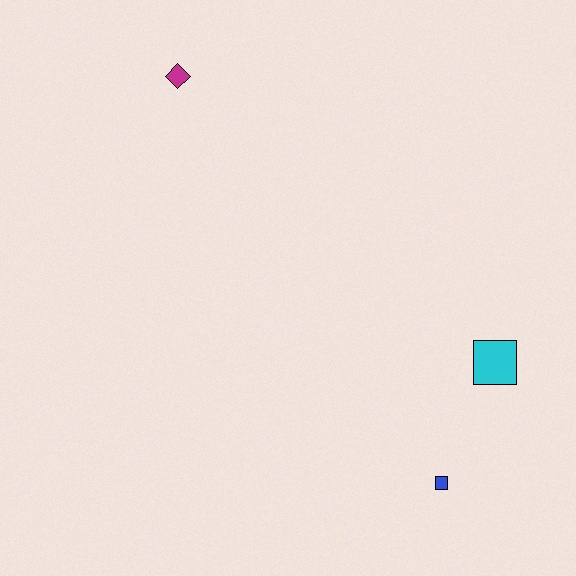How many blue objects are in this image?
There is 1 blue object.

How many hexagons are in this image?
There are no hexagons.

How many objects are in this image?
There are 3 objects.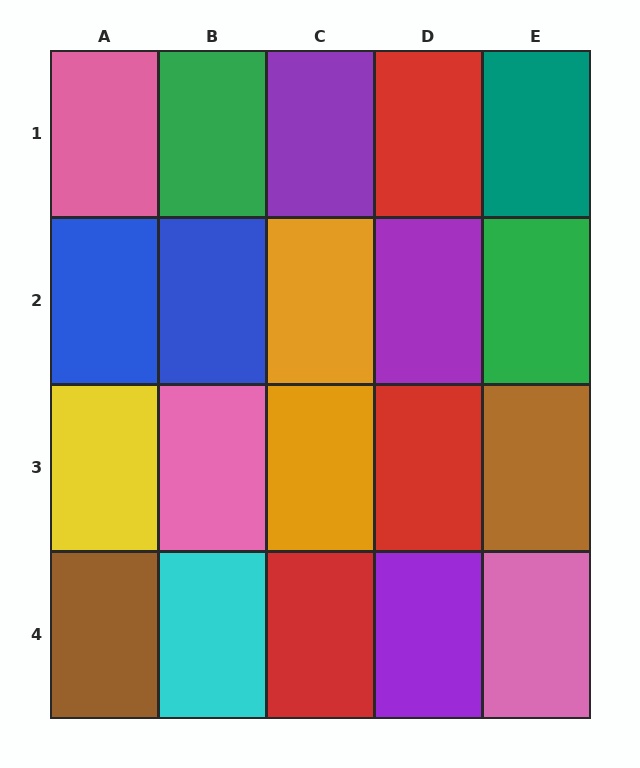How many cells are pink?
3 cells are pink.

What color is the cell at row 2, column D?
Purple.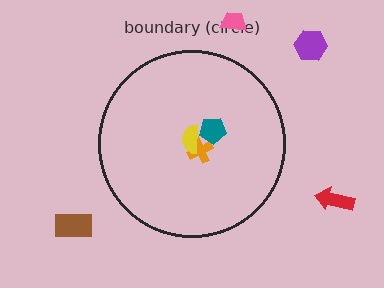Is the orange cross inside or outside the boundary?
Inside.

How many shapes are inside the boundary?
3 inside, 4 outside.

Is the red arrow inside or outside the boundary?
Outside.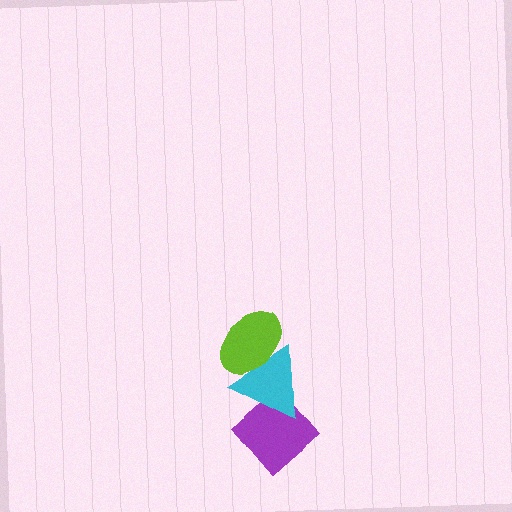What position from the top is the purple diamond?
The purple diamond is 3rd from the top.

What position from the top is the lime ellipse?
The lime ellipse is 1st from the top.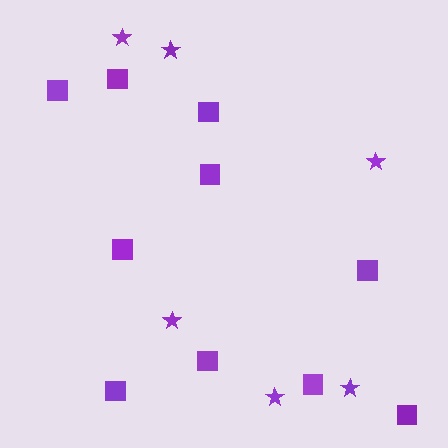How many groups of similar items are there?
There are 2 groups: one group of squares (10) and one group of stars (6).